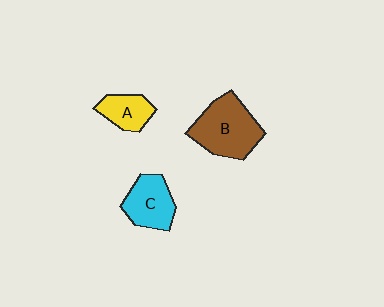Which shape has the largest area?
Shape B (brown).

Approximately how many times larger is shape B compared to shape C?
Approximately 1.4 times.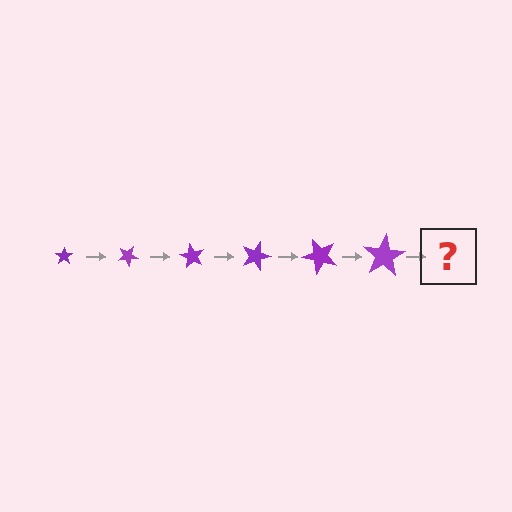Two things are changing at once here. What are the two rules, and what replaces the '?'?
The two rules are that the star grows larger each step and it rotates 30 degrees each step. The '?' should be a star, larger than the previous one and rotated 180 degrees from the start.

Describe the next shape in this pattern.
It should be a star, larger than the previous one and rotated 180 degrees from the start.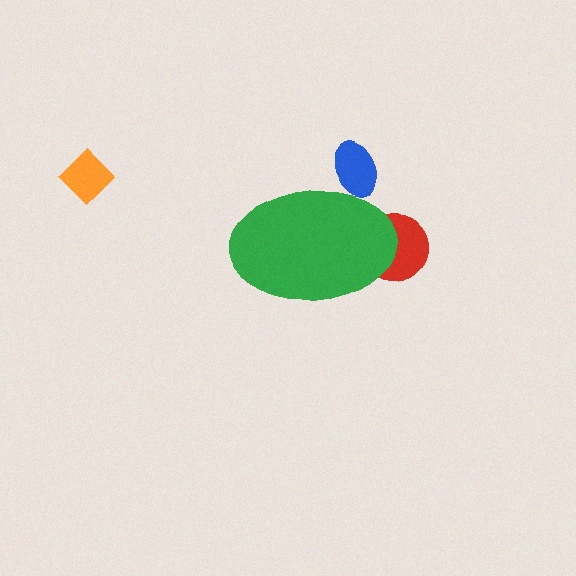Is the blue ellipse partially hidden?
Yes, the blue ellipse is partially hidden behind the green ellipse.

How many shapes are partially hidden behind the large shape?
2 shapes are partially hidden.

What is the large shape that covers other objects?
A green ellipse.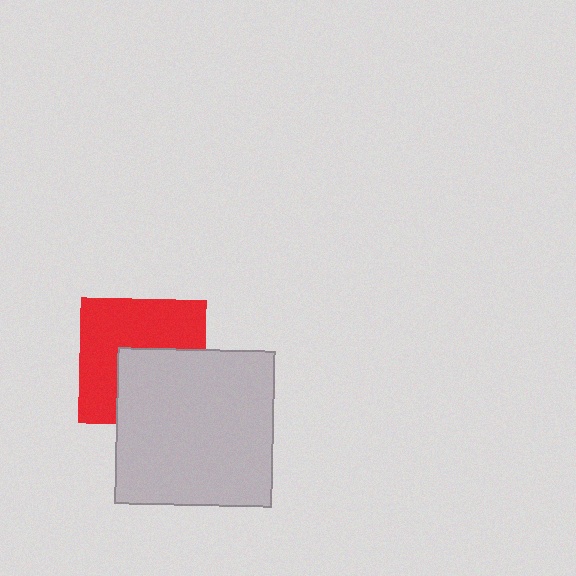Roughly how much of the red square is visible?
About half of it is visible (roughly 58%).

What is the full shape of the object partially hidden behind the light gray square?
The partially hidden object is a red square.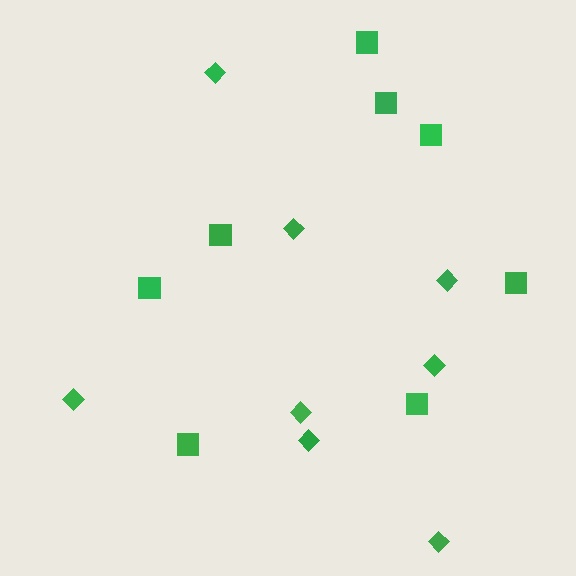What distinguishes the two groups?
There are 2 groups: one group of squares (8) and one group of diamonds (8).